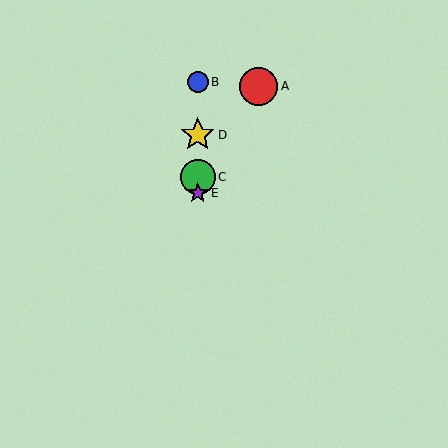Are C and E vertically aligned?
Yes, both are at x≈198.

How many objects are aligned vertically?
4 objects (B, C, D, E) are aligned vertically.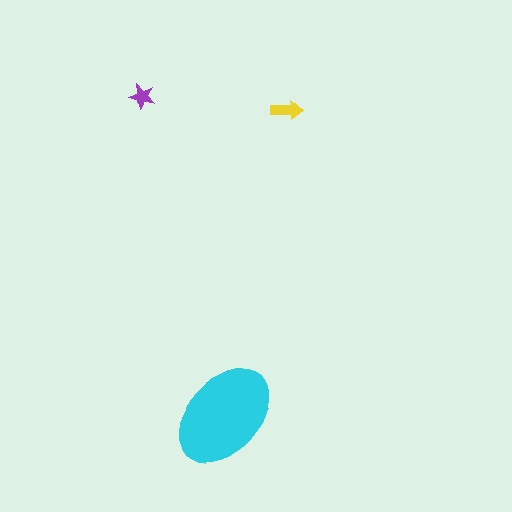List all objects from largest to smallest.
The cyan ellipse, the yellow arrow, the purple star.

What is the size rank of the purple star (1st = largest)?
3rd.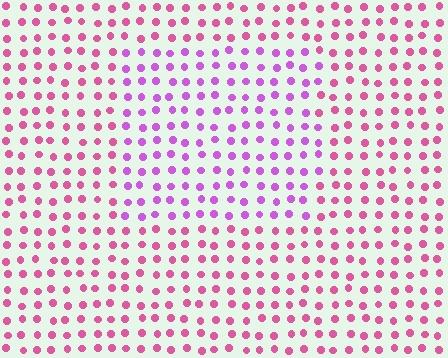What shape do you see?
I see a rectangle.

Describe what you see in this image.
The image is filled with small pink elements in a uniform arrangement. A rectangle-shaped region is visible where the elements are tinted to a slightly different hue, forming a subtle color boundary.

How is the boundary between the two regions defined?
The boundary is defined purely by a slight shift in hue (about 36 degrees). Spacing, size, and orientation are identical on both sides.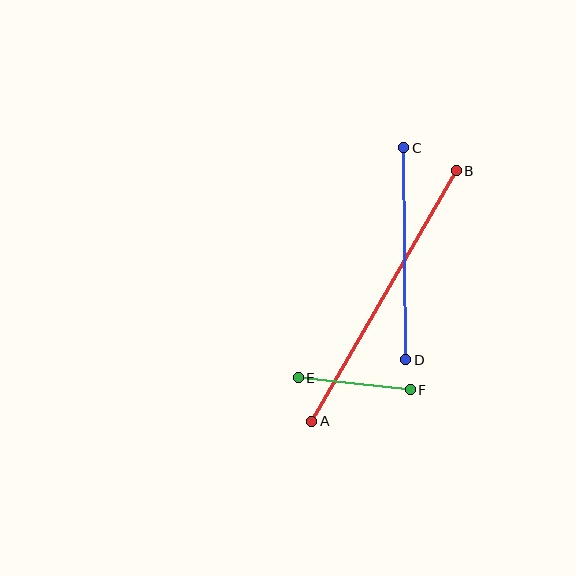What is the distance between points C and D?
The distance is approximately 212 pixels.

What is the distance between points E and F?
The distance is approximately 113 pixels.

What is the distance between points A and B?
The distance is approximately 289 pixels.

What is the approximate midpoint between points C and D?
The midpoint is at approximately (405, 254) pixels.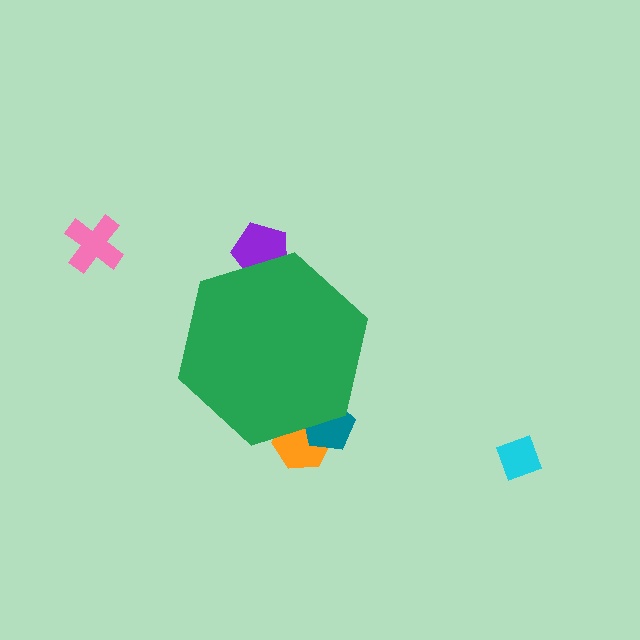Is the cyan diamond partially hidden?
No, the cyan diamond is fully visible.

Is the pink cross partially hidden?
No, the pink cross is fully visible.